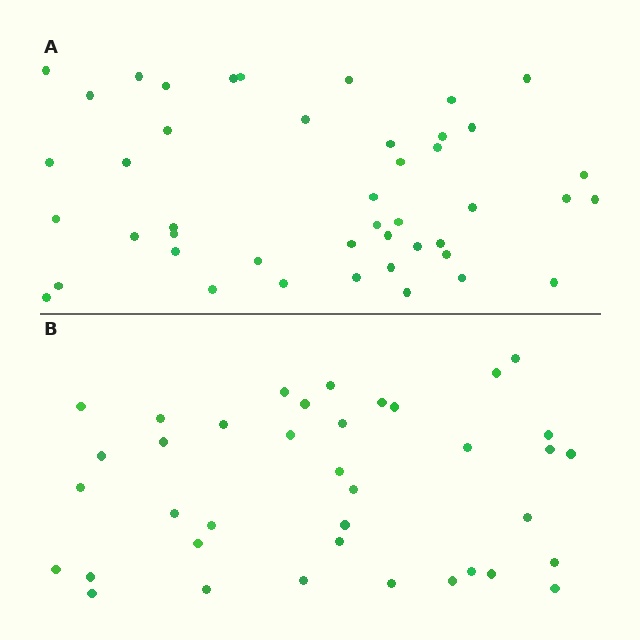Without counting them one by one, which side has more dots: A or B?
Region A (the top region) has more dots.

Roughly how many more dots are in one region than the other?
Region A has roughly 8 or so more dots than region B.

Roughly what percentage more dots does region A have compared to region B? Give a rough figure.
About 20% more.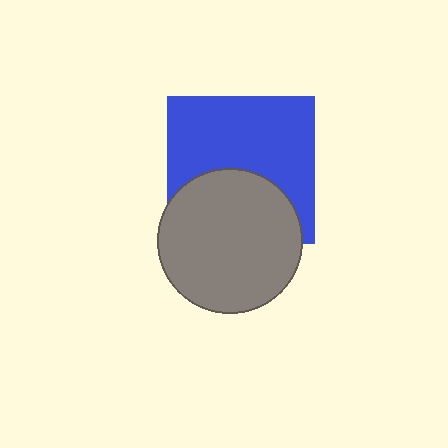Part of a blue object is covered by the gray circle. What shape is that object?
It is a square.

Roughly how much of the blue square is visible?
About half of it is visible (roughly 61%).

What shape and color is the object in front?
The object in front is a gray circle.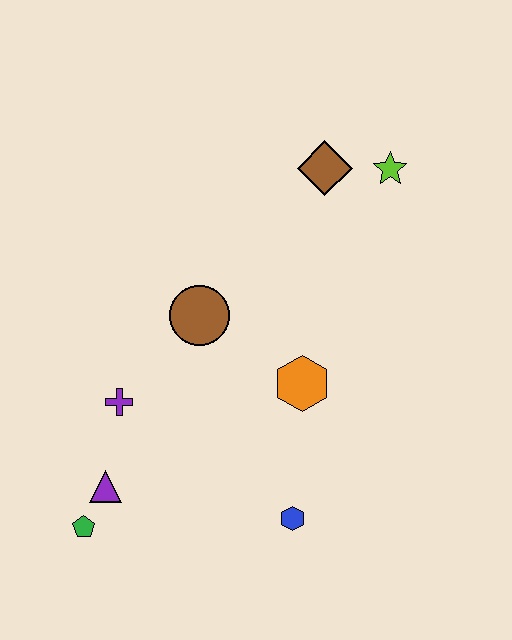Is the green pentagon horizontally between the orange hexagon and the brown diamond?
No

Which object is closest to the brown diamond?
The lime star is closest to the brown diamond.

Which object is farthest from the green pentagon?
The lime star is farthest from the green pentagon.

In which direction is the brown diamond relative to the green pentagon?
The brown diamond is above the green pentagon.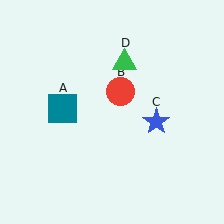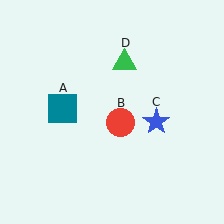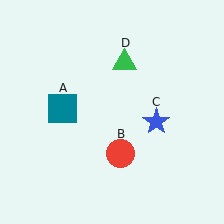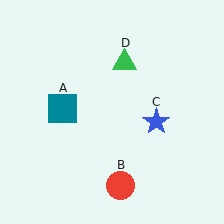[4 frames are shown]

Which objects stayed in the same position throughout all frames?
Teal square (object A) and blue star (object C) and green triangle (object D) remained stationary.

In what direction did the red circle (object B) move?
The red circle (object B) moved down.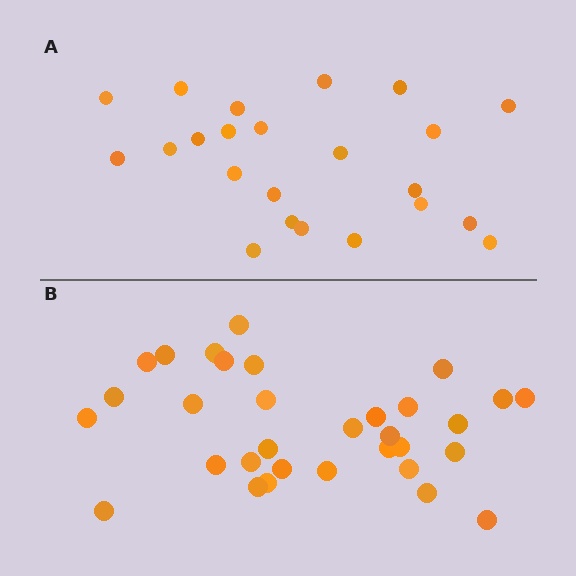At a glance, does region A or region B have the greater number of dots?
Region B (the bottom region) has more dots.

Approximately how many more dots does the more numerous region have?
Region B has roughly 8 or so more dots than region A.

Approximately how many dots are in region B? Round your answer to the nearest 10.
About 30 dots. (The exact count is 32, which rounds to 30.)